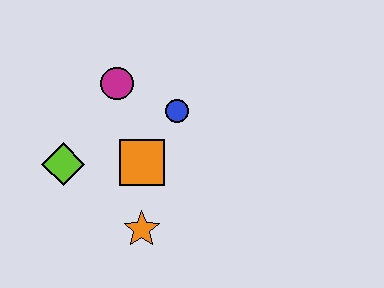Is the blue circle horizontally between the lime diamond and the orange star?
No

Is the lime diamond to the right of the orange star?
No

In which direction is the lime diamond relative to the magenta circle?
The lime diamond is below the magenta circle.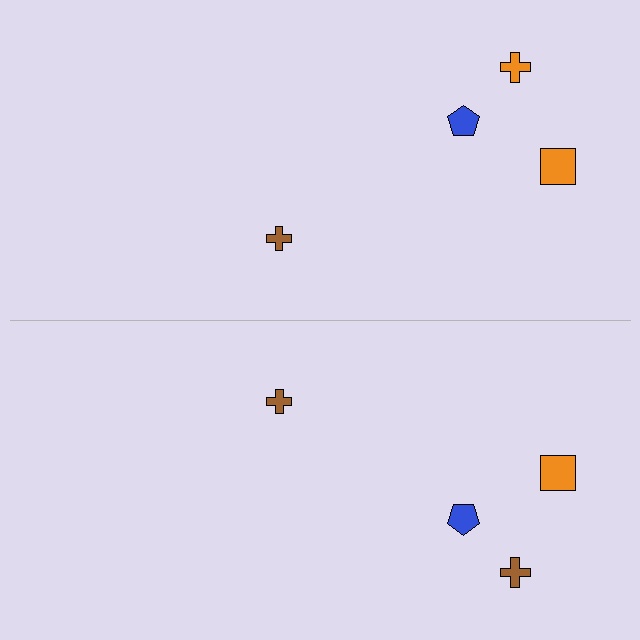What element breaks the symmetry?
The brown cross on the bottom side breaks the symmetry — its mirror counterpart is orange.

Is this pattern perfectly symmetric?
No, the pattern is not perfectly symmetric. The brown cross on the bottom side breaks the symmetry — its mirror counterpart is orange.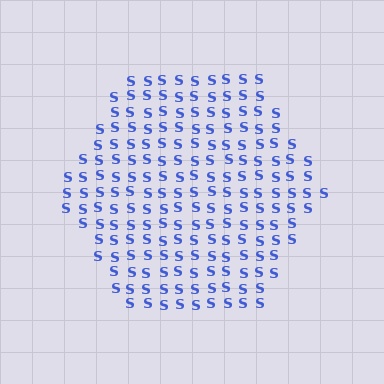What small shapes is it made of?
It is made of small letter S's.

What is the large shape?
The large shape is a hexagon.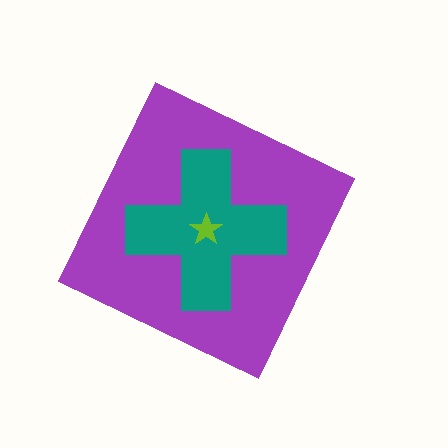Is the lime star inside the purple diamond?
Yes.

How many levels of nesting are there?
3.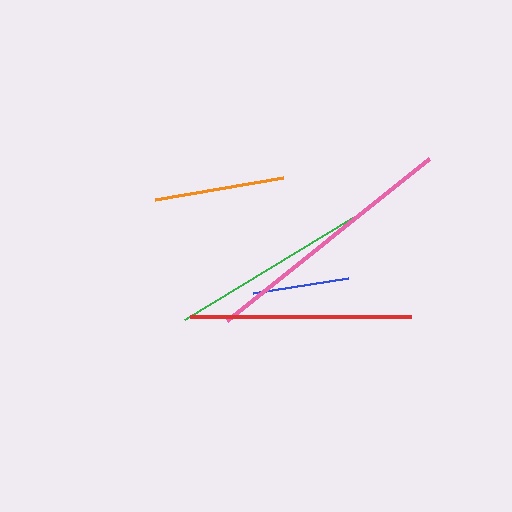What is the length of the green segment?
The green segment is approximately 196 pixels long.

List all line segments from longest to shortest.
From longest to shortest: pink, red, green, orange, blue.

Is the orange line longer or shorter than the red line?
The red line is longer than the orange line.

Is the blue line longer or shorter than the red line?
The red line is longer than the blue line.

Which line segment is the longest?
The pink line is the longest at approximately 259 pixels.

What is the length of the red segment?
The red segment is approximately 222 pixels long.